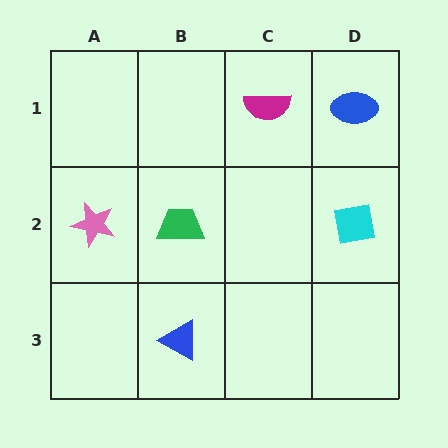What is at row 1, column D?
A blue ellipse.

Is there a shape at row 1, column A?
No, that cell is empty.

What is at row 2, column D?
A cyan square.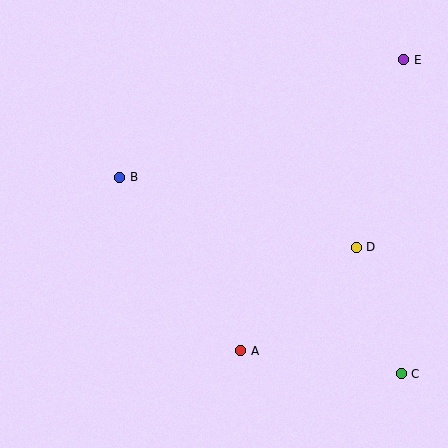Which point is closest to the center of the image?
Point B at (120, 177) is closest to the center.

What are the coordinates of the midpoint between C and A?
The midpoint between C and A is at (321, 362).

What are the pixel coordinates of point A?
Point A is at (241, 351).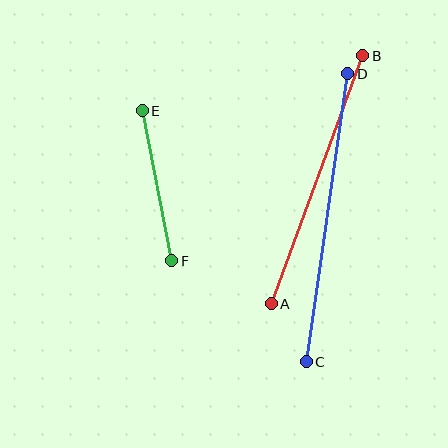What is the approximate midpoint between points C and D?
The midpoint is at approximately (327, 218) pixels.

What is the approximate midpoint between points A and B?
The midpoint is at approximately (317, 180) pixels.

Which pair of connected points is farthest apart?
Points C and D are farthest apart.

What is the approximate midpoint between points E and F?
The midpoint is at approximately (157, 186) pixels.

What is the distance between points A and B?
The distance is approximately 264 pixels.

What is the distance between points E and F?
The distance is approximately 153 pixels.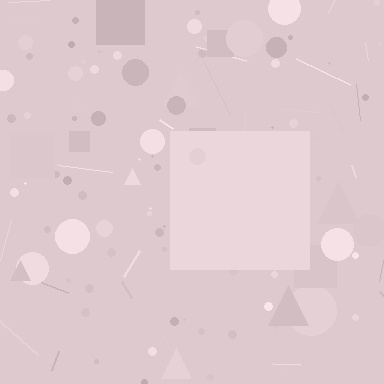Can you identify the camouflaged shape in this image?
The camouflaged shape is a square.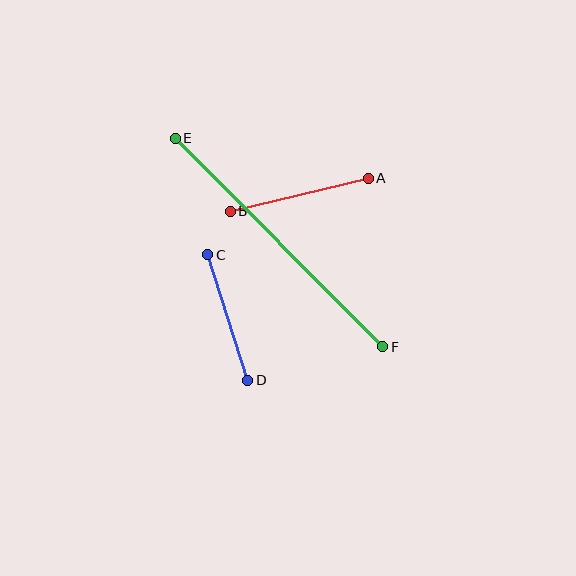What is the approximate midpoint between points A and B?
The midpoint is at approximately (299, 195) pixels.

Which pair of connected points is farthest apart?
Points E and F are farthest apart.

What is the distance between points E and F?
The distance is approximately 294 pixels.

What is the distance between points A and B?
The distance is approximately 142 pixels.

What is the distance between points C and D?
The distance is approximately 132 pixels.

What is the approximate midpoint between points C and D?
The midpoint is at approximately (228, 317) pixels.